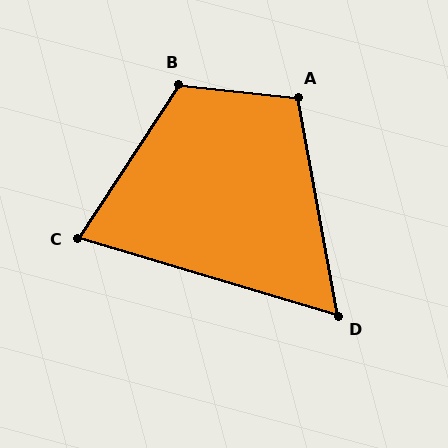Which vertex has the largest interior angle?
B, at approximately 117 degrees.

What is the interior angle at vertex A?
Approximately 107 degrees (obtuse).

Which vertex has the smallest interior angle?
D, at approximately 63 degrees.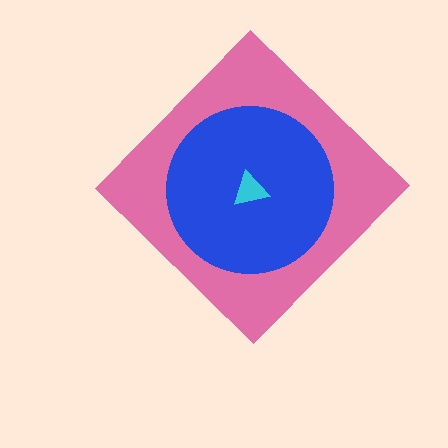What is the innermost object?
The cyan triangle.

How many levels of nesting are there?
3.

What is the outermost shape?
The pink diamond.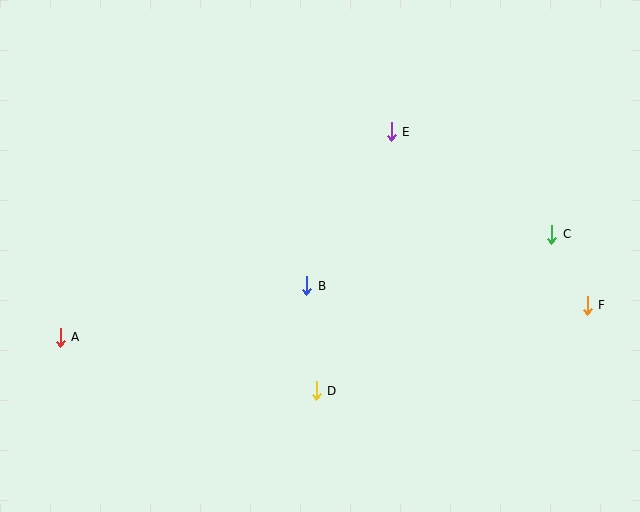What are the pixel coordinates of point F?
Point F is at (587, 305).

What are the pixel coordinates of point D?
Point D is at (316, 391).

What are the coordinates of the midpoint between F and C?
The midpoint between F and C is at (570, 270).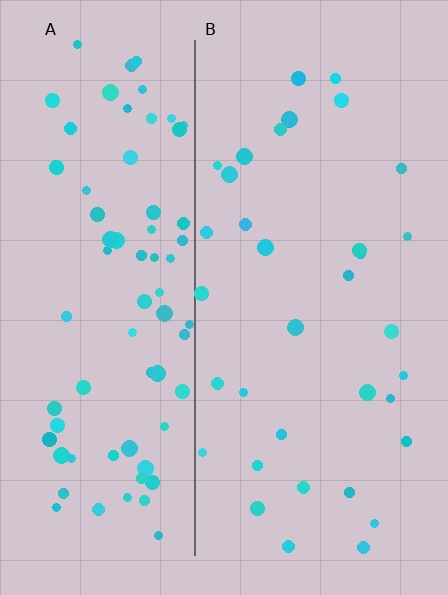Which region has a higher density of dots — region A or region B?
A (the left).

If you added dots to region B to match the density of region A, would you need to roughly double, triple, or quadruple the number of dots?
Approximately double.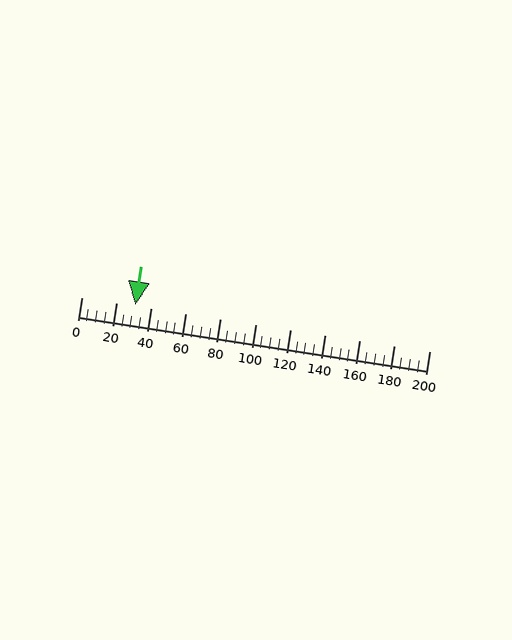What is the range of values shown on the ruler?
The ruler shows values from 0 to 200.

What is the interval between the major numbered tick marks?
The major tick marks are spaced 20 units apart.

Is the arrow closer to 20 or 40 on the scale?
The arrow is closer to 40.